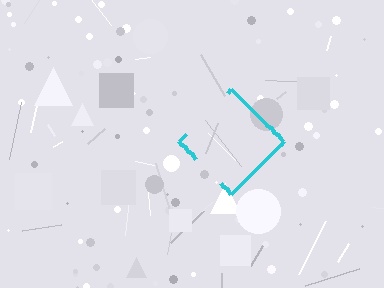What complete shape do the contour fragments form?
The contour fragments form a diamond.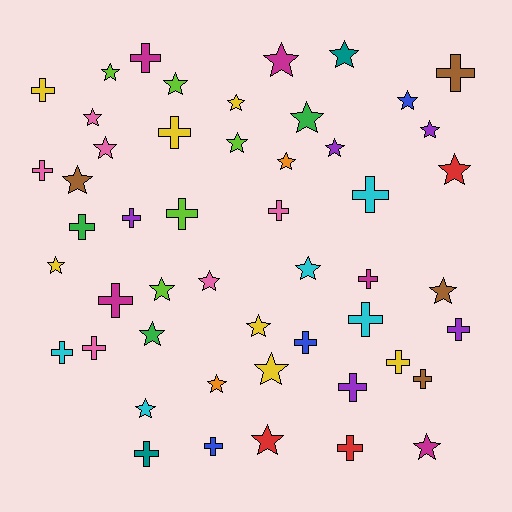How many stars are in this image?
There are 27 stars.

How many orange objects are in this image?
There are 2 orange objects.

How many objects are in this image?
There are 50 objects.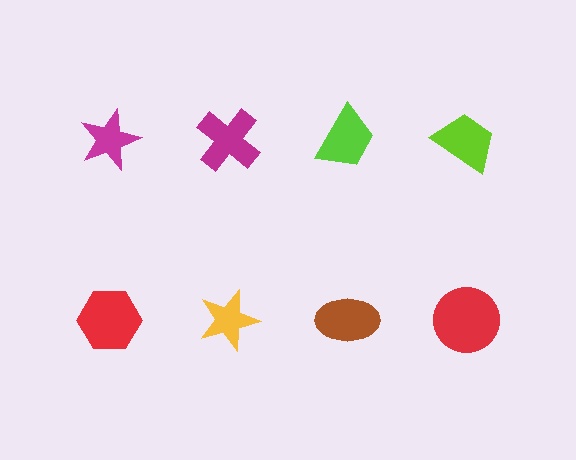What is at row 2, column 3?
A brown ellipse.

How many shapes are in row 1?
4 shapes.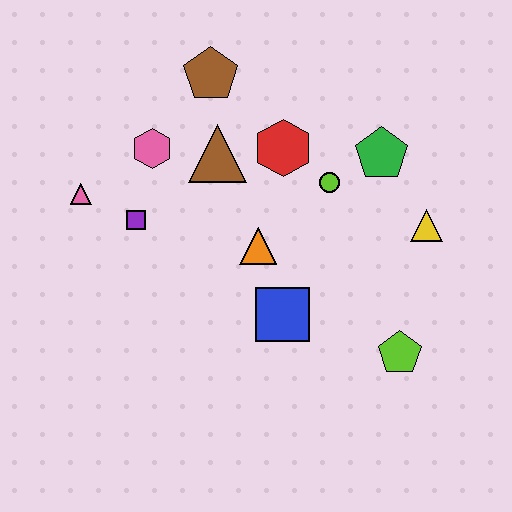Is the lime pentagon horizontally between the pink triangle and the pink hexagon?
No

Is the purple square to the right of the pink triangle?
Yes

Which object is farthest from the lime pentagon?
The pink triangle is farthest from the lime pentagon.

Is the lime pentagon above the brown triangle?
No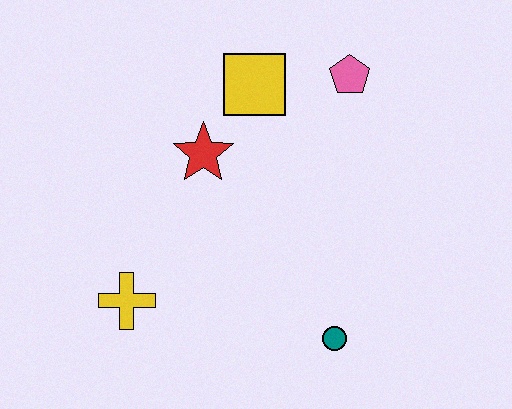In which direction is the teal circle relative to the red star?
The teal circle is below the red star.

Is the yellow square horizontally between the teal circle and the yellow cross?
Yes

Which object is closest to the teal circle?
The yellow cross is closest to the teal circle.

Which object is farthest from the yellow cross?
The pink pentagon is farthest from the yellow cross.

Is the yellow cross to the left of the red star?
Yes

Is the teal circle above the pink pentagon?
No